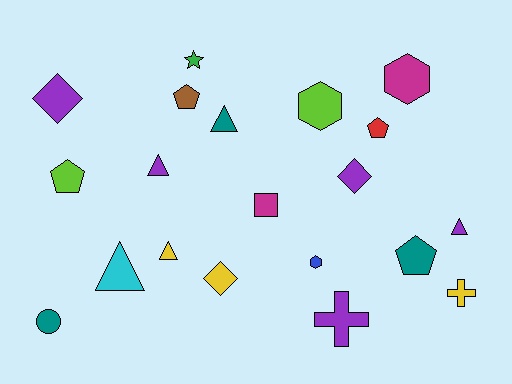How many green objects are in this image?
There is 1 green object.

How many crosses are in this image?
There are 2 crosses.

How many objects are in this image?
There are 20 objects.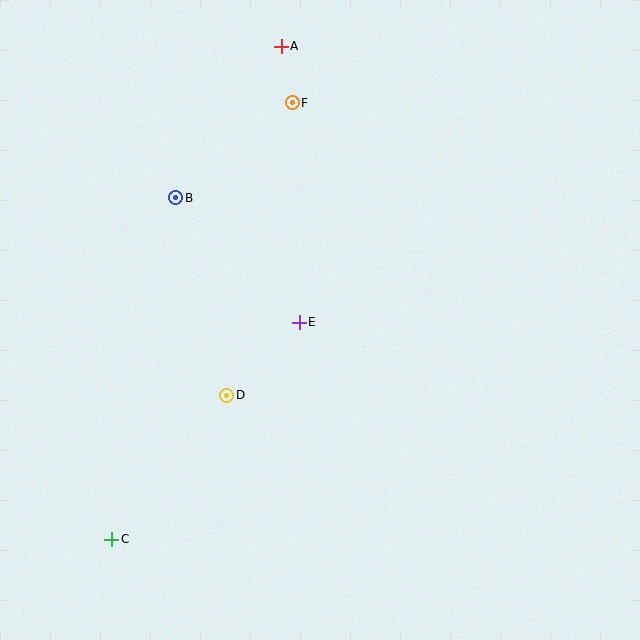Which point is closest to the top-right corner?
Point A is closest to the top-right corner.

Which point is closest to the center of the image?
Point E at (299, 322) is closest to the center.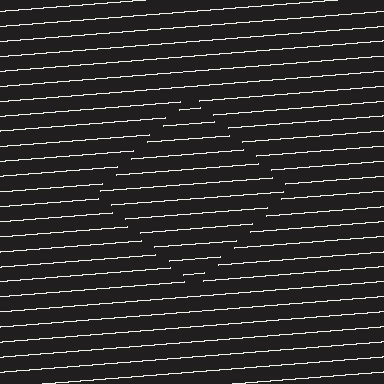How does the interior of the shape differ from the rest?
The interior of the shape contains the same grating, shifted by half a period — the contour is defined by the phase discontinuity where line-ends from the inner and outer gratings abut.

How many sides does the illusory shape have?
4 sides — the line-ends trace a square.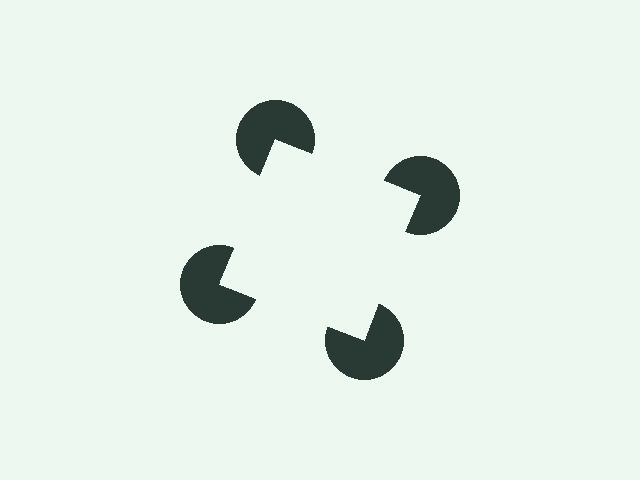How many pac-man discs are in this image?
There are 4 — one at each vertex of the illusory square.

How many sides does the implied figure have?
4 sides.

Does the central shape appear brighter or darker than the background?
It typically appears slightly brighter than the background, even though no actual brightness change is drawn.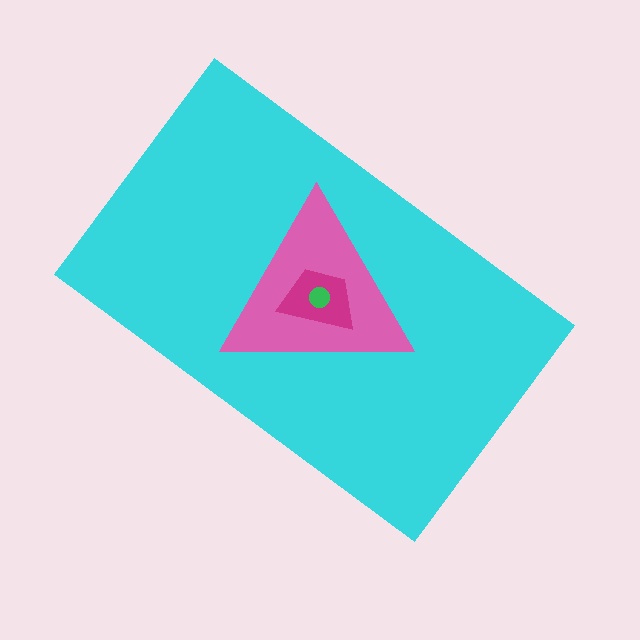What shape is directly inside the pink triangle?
The magenta trapezoid.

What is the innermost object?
The green circle.